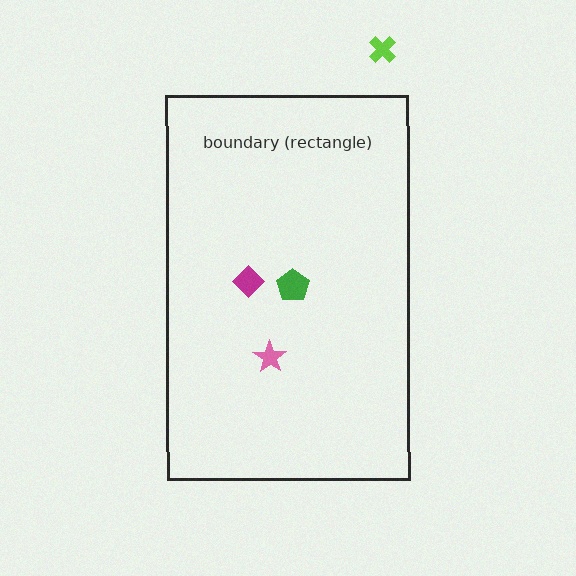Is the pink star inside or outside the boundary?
Inside.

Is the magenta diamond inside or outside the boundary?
Inside.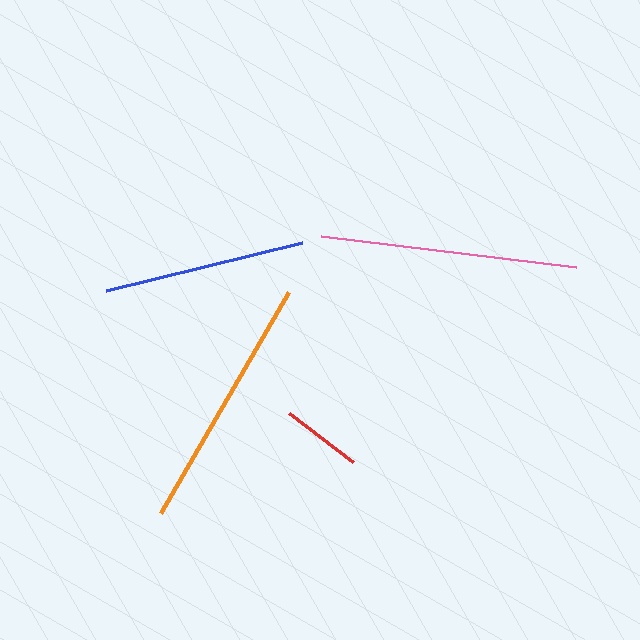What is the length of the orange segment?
The orange segment is approximately 255 pixels long.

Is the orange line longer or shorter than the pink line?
The pink line is longer than the orange line.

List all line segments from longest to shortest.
From longest to shortest: pink, orange, blue, red.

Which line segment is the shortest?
The red line is the shortest at approximately 81 pixels.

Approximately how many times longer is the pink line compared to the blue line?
The pink line is approximately 1.3 times the length of the blue line.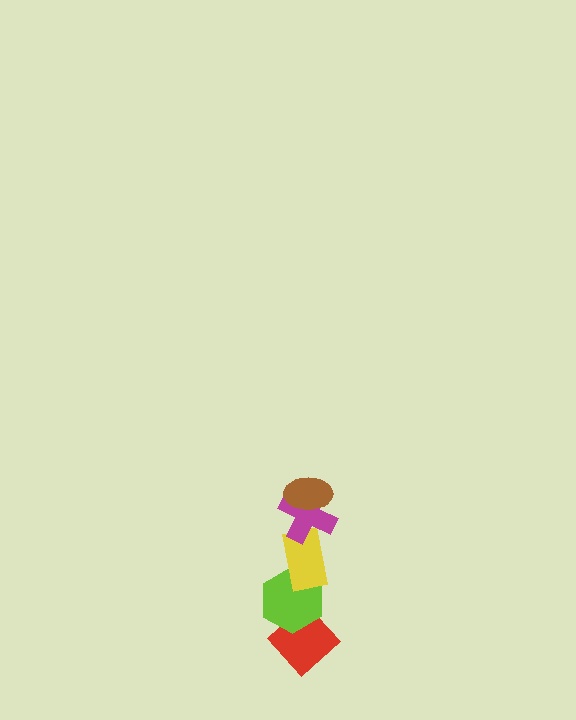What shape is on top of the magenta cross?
The brown ellipse is on top of the magenta cross.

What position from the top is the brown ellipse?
The brown ellipse is 1st from the top.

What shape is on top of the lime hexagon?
The yellow rectangle is on top of the lime hexagon.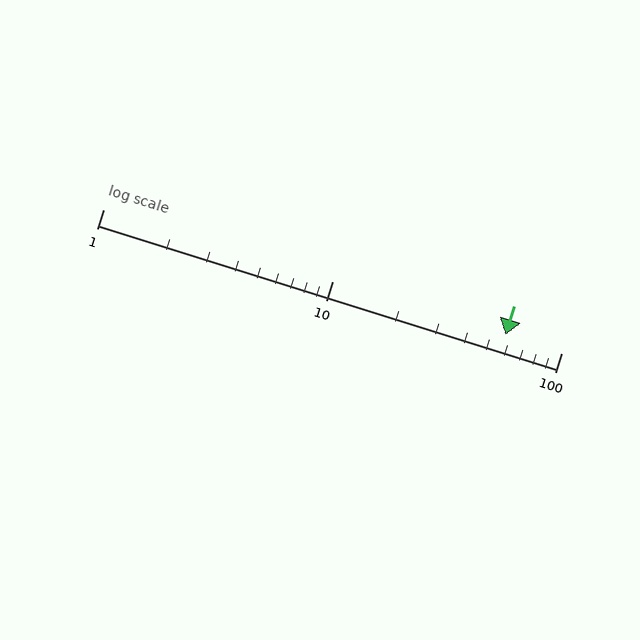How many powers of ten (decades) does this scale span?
The scale spans 2 decades, from 1 to 100.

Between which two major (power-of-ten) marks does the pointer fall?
The pointer is between 10 and 100.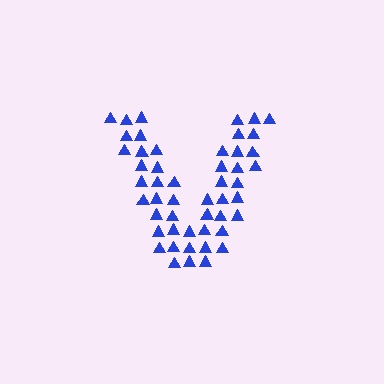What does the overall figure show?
The overall figure shows the letter V.